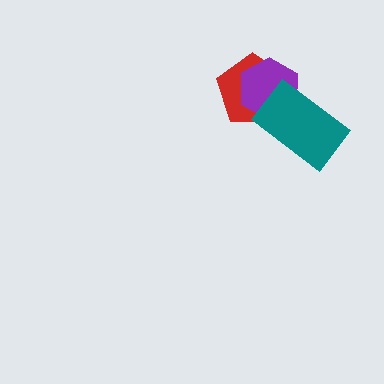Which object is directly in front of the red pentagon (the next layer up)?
The purple hexagon is directly in front of the red pentagon.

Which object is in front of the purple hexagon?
The teal rectangle is in front of the purple hexagon.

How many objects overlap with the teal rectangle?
2 objects overlap with the teal rectangle.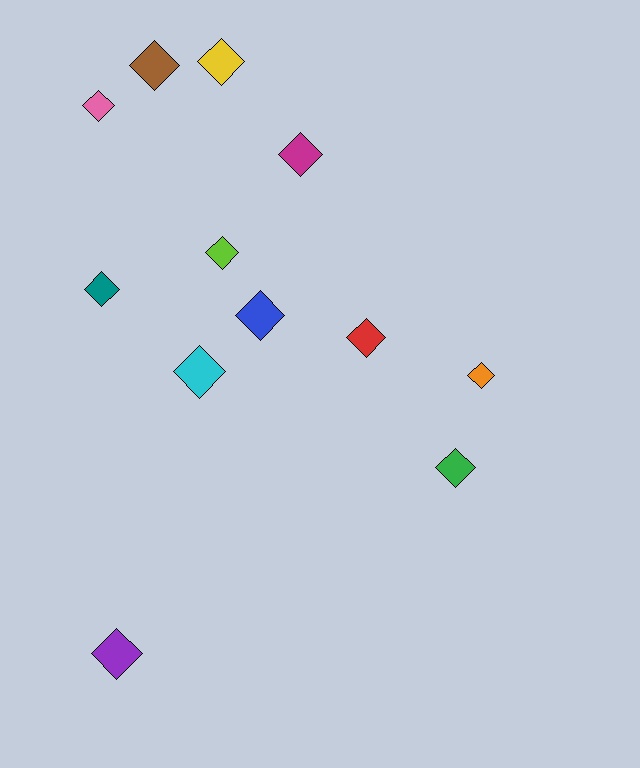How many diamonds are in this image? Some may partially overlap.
There are 12 diamonds.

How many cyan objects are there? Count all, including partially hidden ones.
There is 1 cyan object.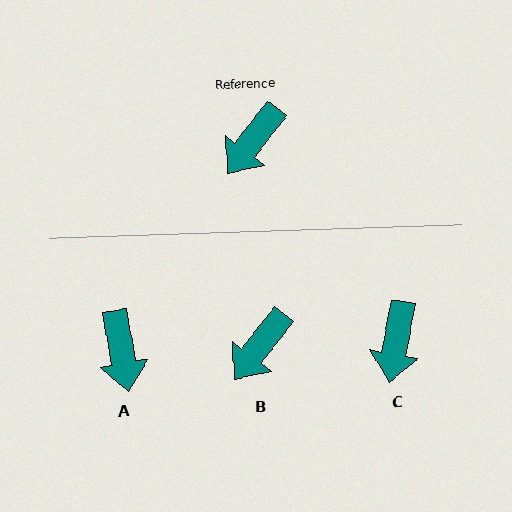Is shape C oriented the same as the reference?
No, it is off by about 28 degrees.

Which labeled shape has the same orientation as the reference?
B.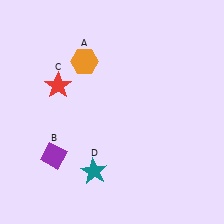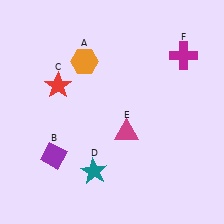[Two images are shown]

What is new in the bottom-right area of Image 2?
A magenta triangle (E) was added in the bottom-right area of Image 2.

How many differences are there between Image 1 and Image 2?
There are 2 differences between the two images.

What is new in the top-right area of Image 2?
A magenta cross (F) was added in the top-right area of Image 2.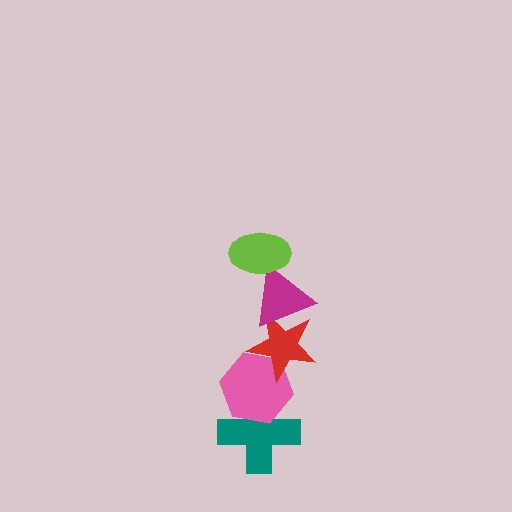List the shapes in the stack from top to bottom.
From top to bottom: the lime ellipse, the magenta triangle, the red star, the pink hexagon, the teal cross.